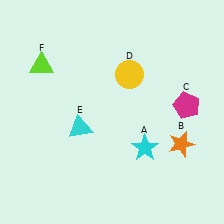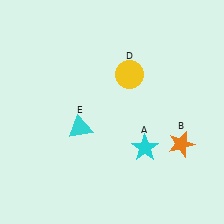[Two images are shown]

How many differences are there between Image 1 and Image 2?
There are 2 differences between the two images.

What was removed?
The lime triangle (F), the magenta pentagon (C) were removed in Image 2.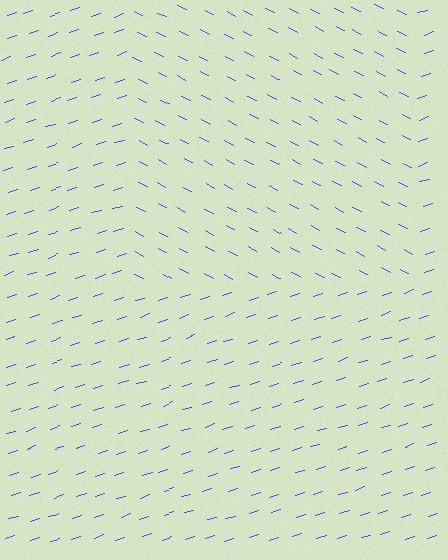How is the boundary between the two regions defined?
The boundary is defined purely by a change in line orientation (approximately 45 degrees difference). All lines are the same color and thickness.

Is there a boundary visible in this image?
Yes, there is a texture boundary formed by a change in line orientation.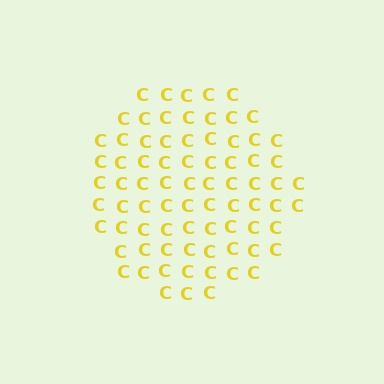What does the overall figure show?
The overall figure shows a circle.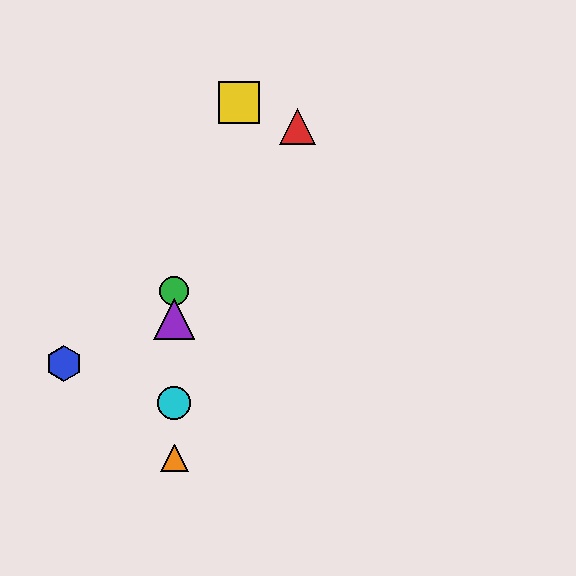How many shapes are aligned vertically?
4 shapes (the green circle, the purple triangle, the orange triangle, the cyan circle) are aligned vertically.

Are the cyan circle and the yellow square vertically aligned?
No, the cyan circle is at x≈174 and the yellow square is at x≈239.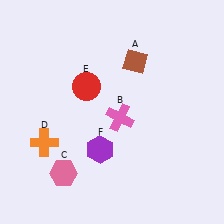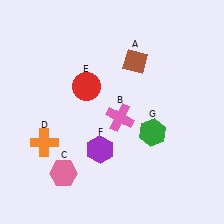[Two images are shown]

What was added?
A green hexagon (G) was added in Image 2.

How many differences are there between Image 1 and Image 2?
There is 1 difference between the two images.